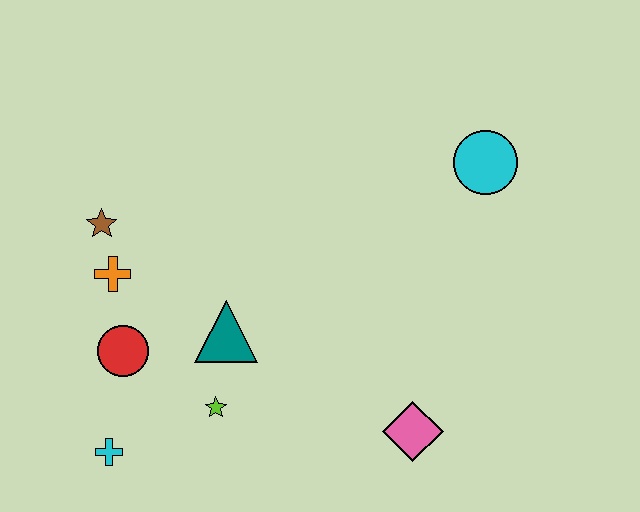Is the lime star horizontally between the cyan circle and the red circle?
Yes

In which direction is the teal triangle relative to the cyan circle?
The teal triangle is to the left of the cyan circle.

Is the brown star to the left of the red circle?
Yes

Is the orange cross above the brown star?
No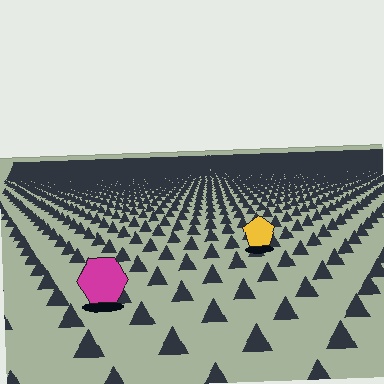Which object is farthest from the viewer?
The yellow pentagon is farthest from the viewer. It appears smaller and the ground texture around it is denser.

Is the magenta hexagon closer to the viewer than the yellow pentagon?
Yes. The magenta hexagon is closer — you can tell from the texture gradient: the ground texture is coarser near it.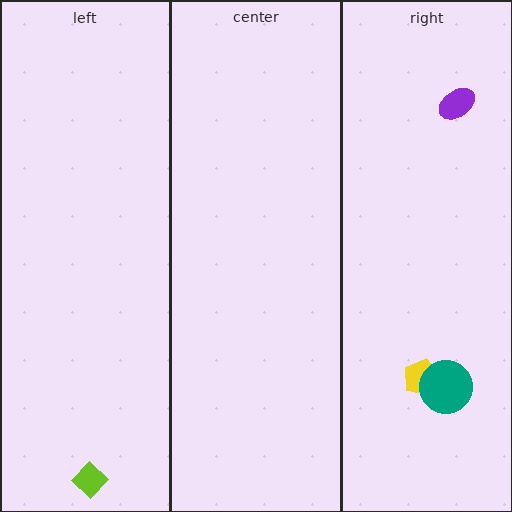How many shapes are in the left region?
1.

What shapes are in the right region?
The purple ellipse, the yellow pentagon, the teal circle.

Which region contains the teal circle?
The right region.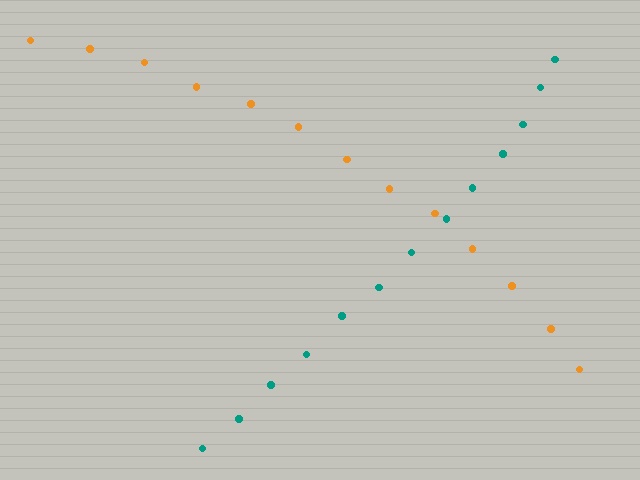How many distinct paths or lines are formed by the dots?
There are 2 distinct paths.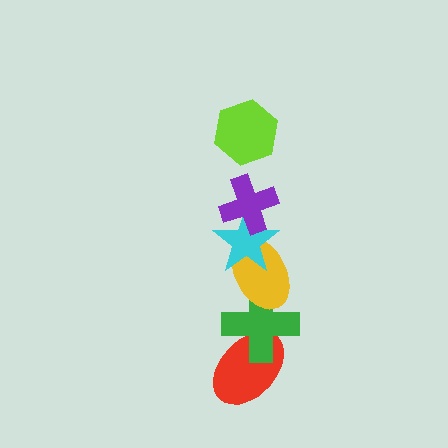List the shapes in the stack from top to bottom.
From top to bottom: the lime hexagon, the purple cross, the cyan star, the yellow ellipse, the green cross, the red ellipse.